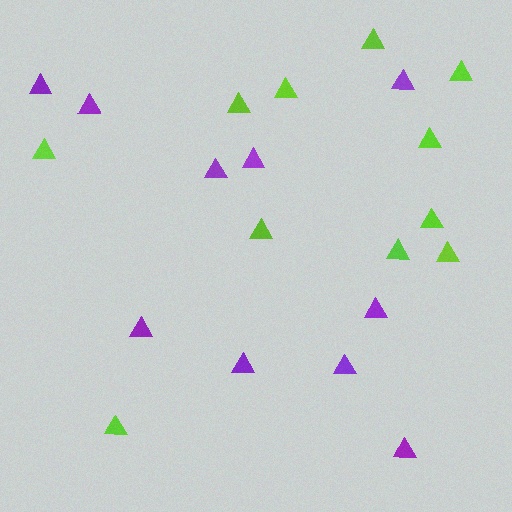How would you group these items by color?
There are 2 groups: one group of lime triangles (11) and one group of purple triangles (10).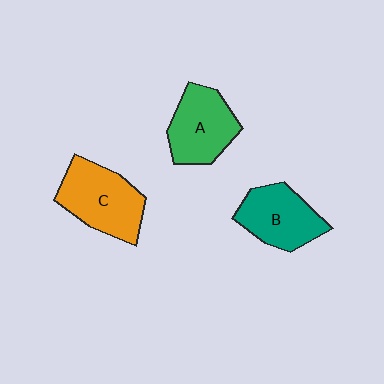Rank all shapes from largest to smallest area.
From largest to smallest: C (orange), A (green), B (teal).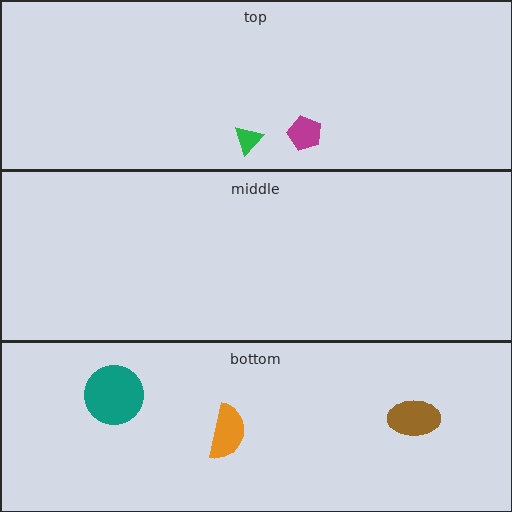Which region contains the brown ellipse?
The bottom region.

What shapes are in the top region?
The green triangle, the magenta pentagon.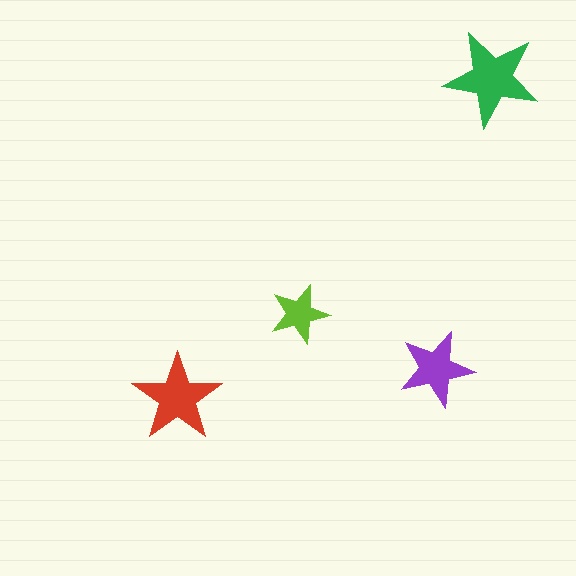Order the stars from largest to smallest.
the green one, the red one, the purple one, the lime one.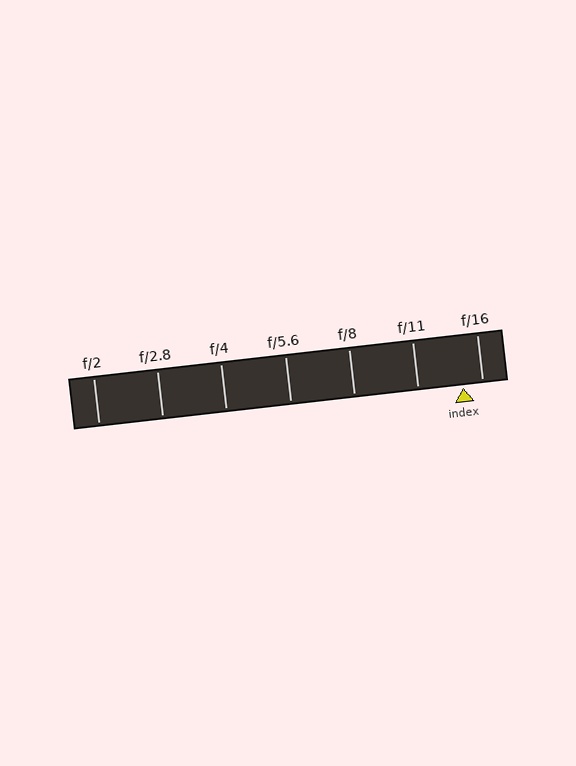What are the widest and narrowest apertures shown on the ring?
The widest aperture shown is f/2 and the narrowest is f/16.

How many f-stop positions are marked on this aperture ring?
There are 7 f-stop positions marked.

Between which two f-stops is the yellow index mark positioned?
The index mark is between f/11 and f/16.